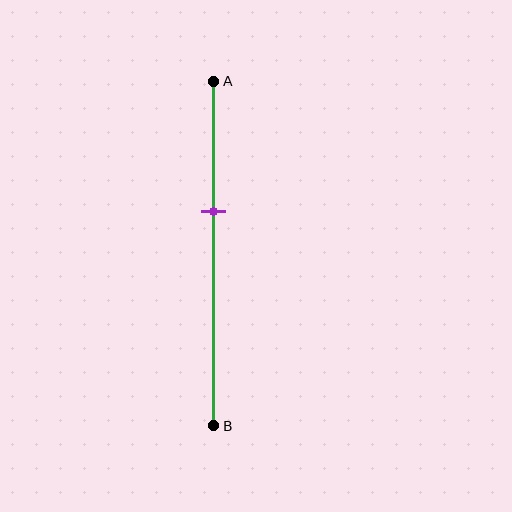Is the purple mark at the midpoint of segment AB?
No, the mark is at about 40% from A, not at the 50% midpoint.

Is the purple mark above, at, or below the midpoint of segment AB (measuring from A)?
The purple mark is above the midpoint of segment AB.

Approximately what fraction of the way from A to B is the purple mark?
The purple mark is approximately 40% of the way from A to B.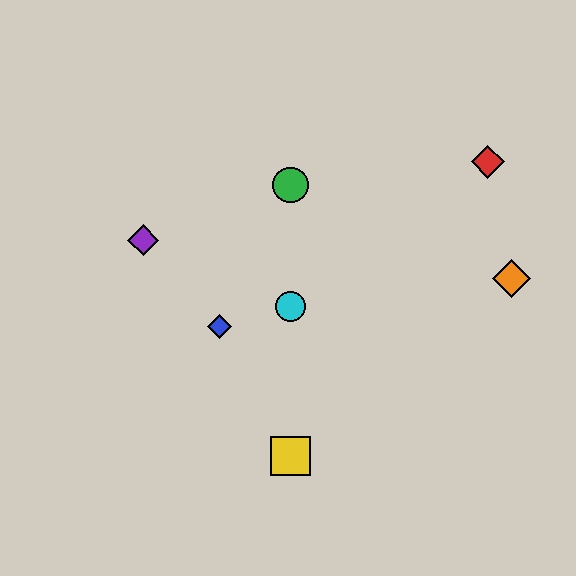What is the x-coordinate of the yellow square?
The yellow square is at x≈290.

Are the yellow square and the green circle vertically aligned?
Yes, both are at x≈290.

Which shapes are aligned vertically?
The green circle, the yellow square, the cyan circle are aligned vertically.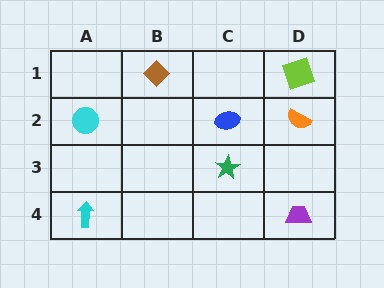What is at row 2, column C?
A blue ellipse.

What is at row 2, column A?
A cyan circle.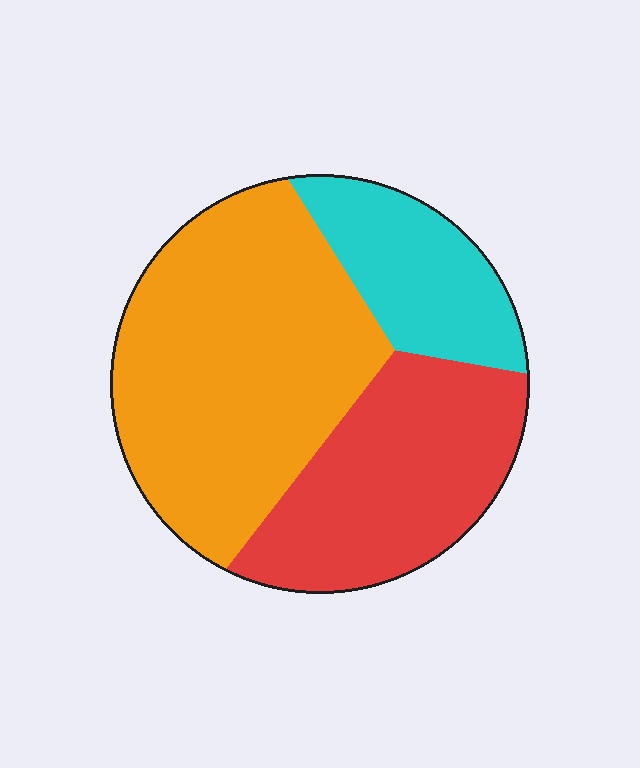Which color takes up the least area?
Cyan, at roughly 20%.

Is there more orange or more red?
Orange.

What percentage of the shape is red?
Red covers about 30% of the shape.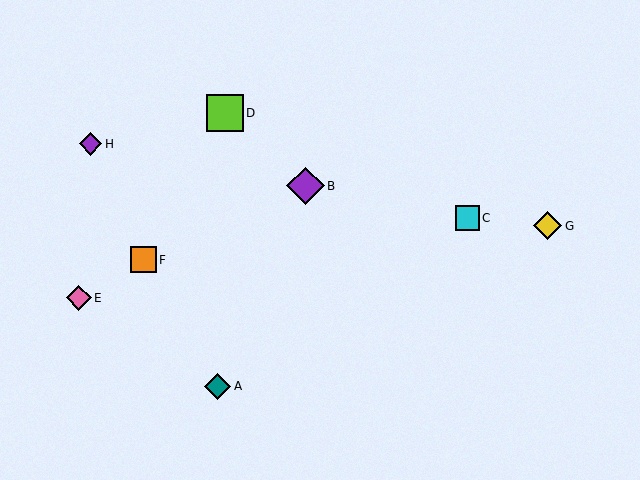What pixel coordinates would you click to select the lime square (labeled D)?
Click at (225, 113) to select the lime square D.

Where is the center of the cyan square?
The center of the cyan square is at (467, 218).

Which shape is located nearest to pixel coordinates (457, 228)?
The cyan square (labeled C) at (467, 218) is nearest to that location.